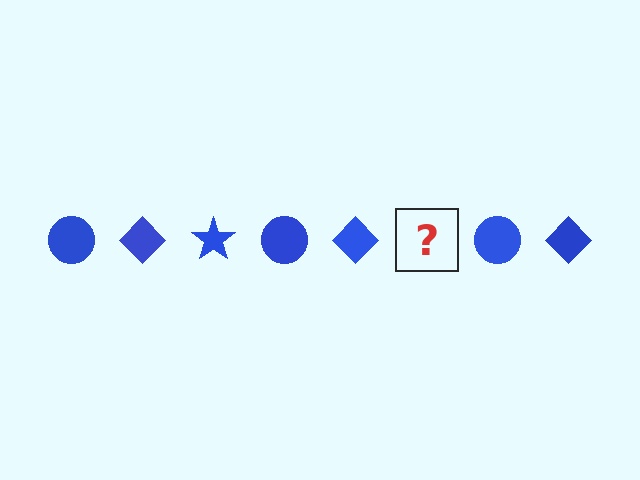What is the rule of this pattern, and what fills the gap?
The rule is that the pattern cycles through circle, diamond, star shapes in blue. The gap should be filled with a blue star.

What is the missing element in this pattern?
The missing element is a blue star.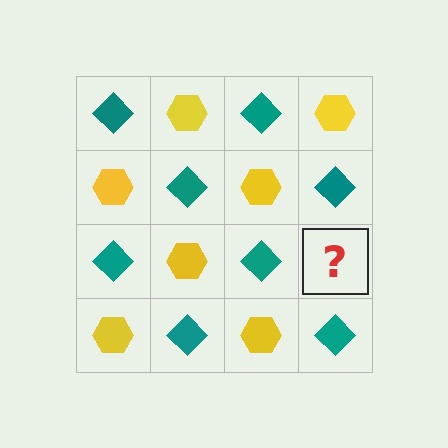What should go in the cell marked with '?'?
The missing cell should contain a yellow hexagon.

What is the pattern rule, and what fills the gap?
The rule is that it alternates teal diamond and yellow hexagon in a checkerboard pattern. The gap should be filled with a yellow hexagon.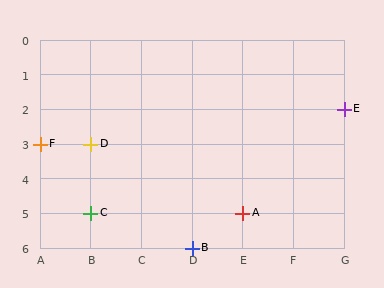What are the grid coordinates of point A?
Point A is at grid coordinates (E, 5).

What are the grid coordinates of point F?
Point F is at grid coordinates (A, 3).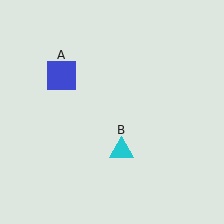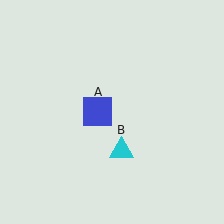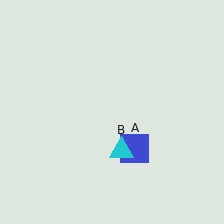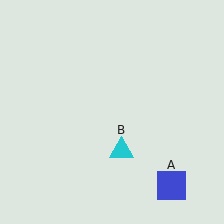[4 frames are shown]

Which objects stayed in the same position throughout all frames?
Cyan triangle (object B) remained stationary.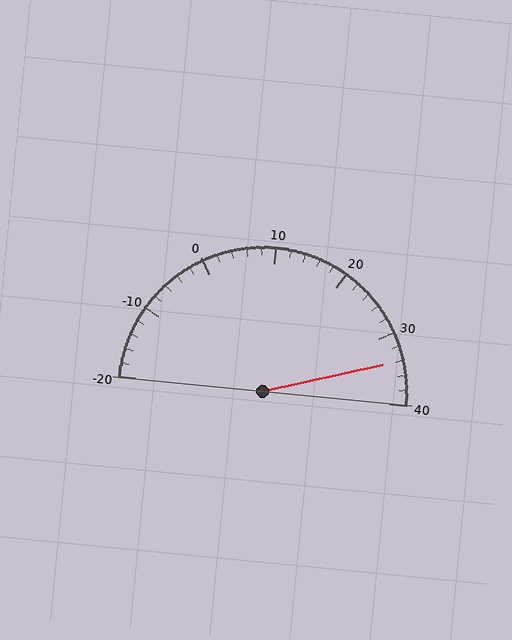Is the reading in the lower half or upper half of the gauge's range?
The reading is in the upper half of the range (-20 to 40).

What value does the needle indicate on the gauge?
The needle indicates approximately 34.